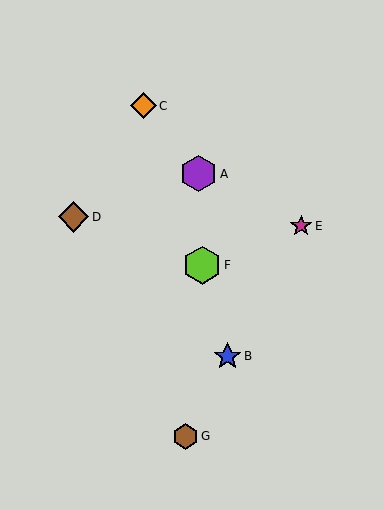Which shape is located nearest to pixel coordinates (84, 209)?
The brown diamond (labeled D) at (73, 217) is nearest to that location.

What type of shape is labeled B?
Shape B is a blue star.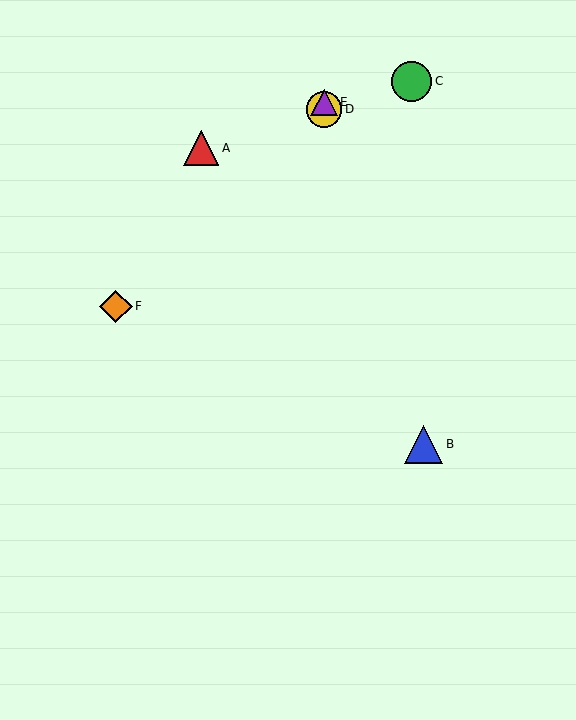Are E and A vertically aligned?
No, E is at x≈324 and A is at x≈201.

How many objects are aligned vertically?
2 objects (D, E) are aligned vertically.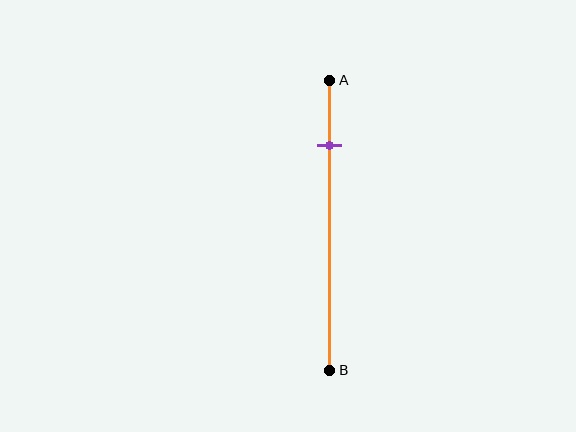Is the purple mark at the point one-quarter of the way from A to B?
Yes, the mark is approximately at the one-quarter point.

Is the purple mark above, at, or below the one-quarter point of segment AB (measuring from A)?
The purple mark is approximately at the one-quarter point of segment AB.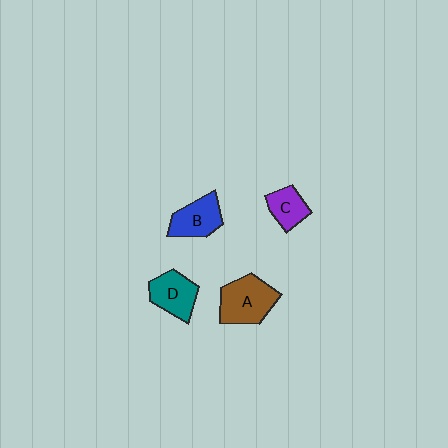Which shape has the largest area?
Shape A (brown).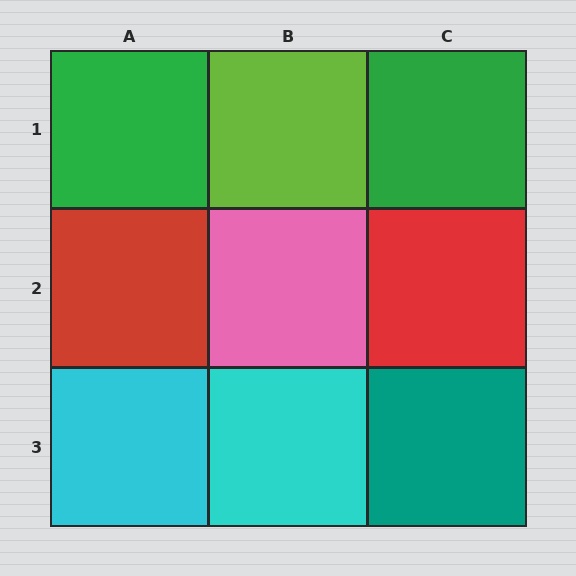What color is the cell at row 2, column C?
Red.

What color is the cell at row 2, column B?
Pink.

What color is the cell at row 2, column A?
Red.